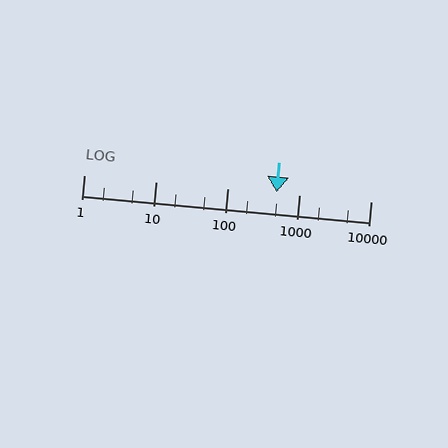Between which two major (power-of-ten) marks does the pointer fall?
The pointer is between 100 and 1000.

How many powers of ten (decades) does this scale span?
The scale spans 4 decades, from 1 to 10000.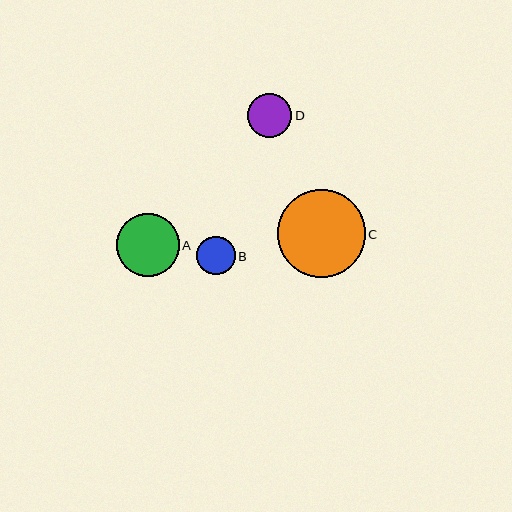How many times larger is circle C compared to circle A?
Circle C is approximately 1.4 times the size of circle A.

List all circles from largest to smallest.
From largest to smallest: C, A, D, B.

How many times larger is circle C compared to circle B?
Circle C is approximately 2.3 times the size of circle B.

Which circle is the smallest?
Circle B is the smallest with a size of approximately 39 pixels.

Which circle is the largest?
Circle C is the largest with a size of approximately 88 pixels.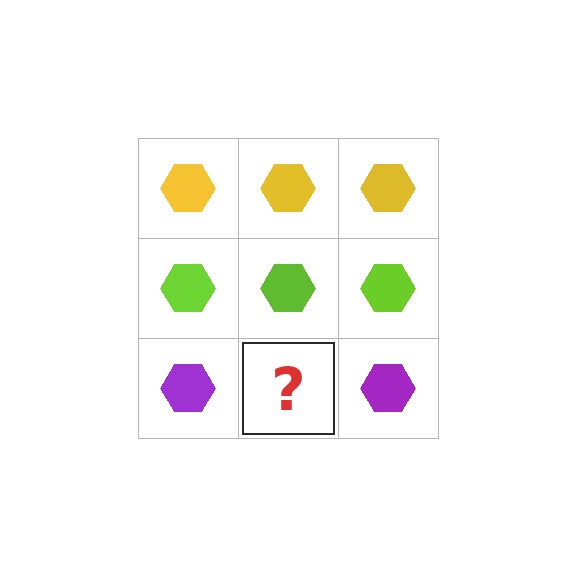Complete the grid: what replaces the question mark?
The question mark should be replaced with a purple hexagon.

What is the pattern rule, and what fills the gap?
The rule is that each row has a consistent color. The gap should be filled with a purple hexagon.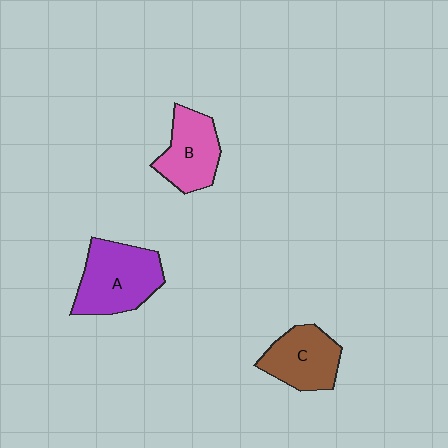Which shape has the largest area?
Shape A (purple).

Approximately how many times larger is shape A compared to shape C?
Approximately 1.3 times.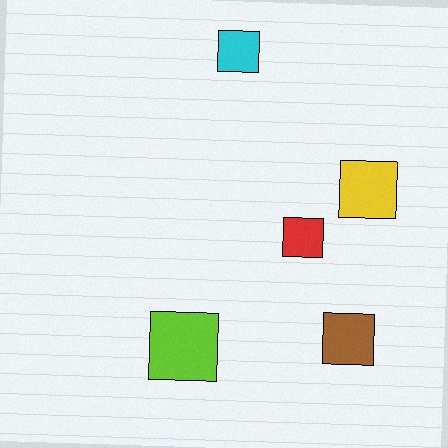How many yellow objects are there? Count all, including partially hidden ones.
There is 1 yellow object.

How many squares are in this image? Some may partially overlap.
There are 5 squares.